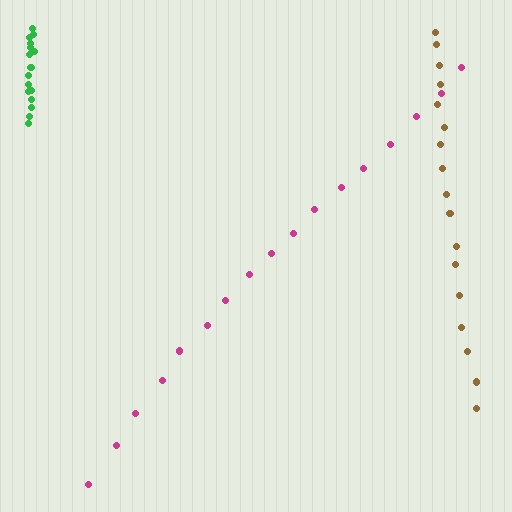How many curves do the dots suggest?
There are 3 distinct paths.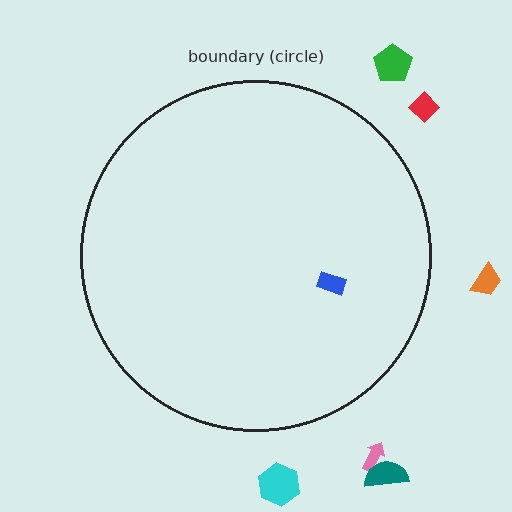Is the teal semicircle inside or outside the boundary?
Outside.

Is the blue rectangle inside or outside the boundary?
Inside.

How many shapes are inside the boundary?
1 inside, 6 outside.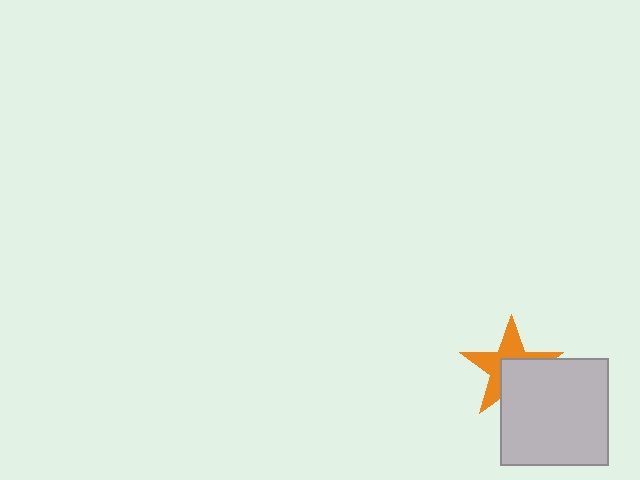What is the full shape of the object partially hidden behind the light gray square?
The partially hidden object is an orange star.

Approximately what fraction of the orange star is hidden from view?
Roughly 47% of the orange star is hidden behind the light gray square.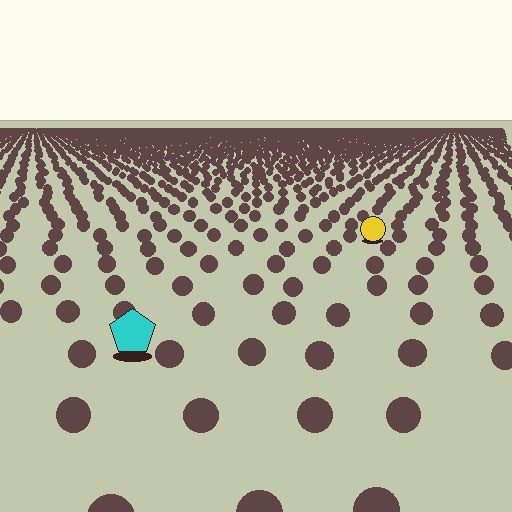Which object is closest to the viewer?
The cyan pentagon is closest. The texture marks near it are larger and more spread out.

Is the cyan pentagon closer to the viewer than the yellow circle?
Yes. The cyan pentagon is closer — you can tell from the texture gradient: the ground texture is coarser near it.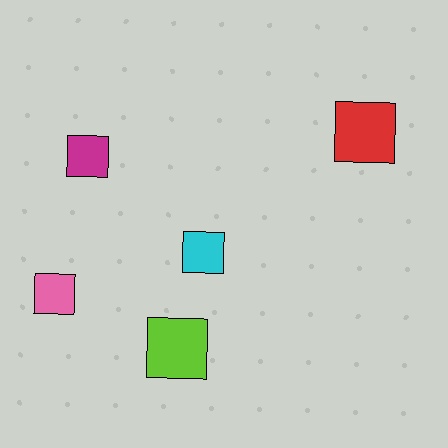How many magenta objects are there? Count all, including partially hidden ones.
There is 1 magenta object.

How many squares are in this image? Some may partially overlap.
There are 5 squares.